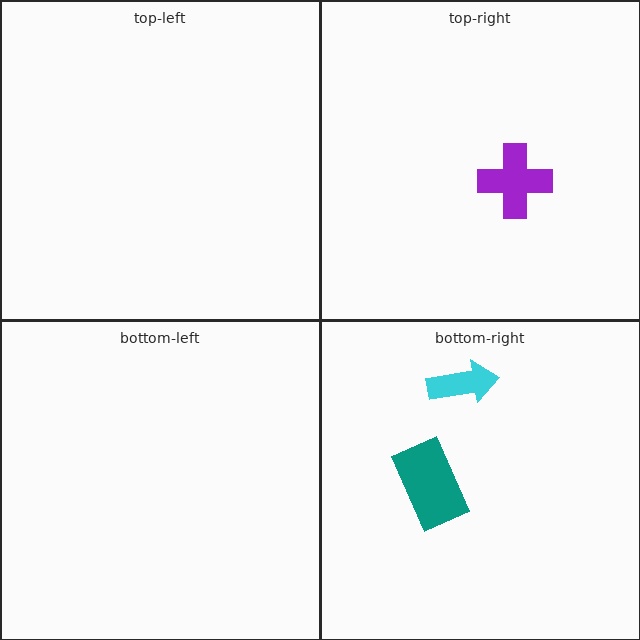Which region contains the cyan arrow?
The bottom-right region.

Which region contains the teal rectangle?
The bottom-right region.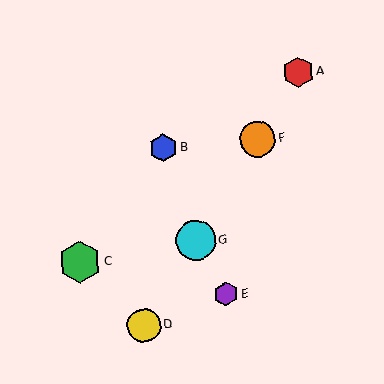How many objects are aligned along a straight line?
4 objects (A, D, F, G) are aligned along a straight line.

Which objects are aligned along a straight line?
Objects A, D, F, G are aligned along a straight line.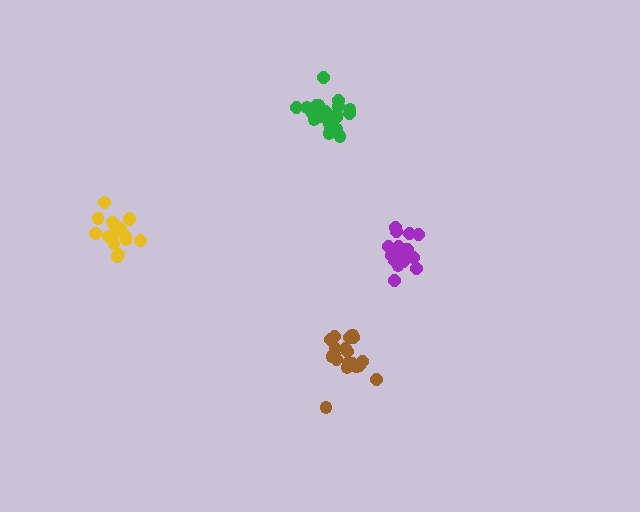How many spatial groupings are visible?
There are 4 spatial groupings.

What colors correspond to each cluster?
The clusters are colored: yellow, green, brown, purple.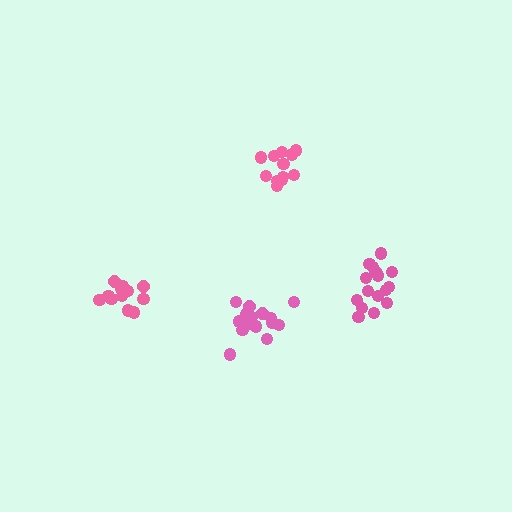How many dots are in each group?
Group 1: 16 dots, Group 2: 12 dots, Group 3: 16 dots, Group 4: 13 dots (57 total).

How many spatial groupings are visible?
There are 4 spatial groupings.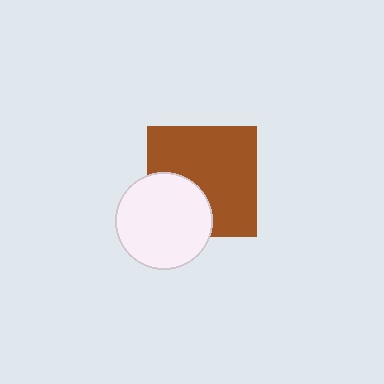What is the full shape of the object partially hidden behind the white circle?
The partially hidden object is a brown square.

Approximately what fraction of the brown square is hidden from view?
Roughly 30% of the brown square is hidden behind the white circle.